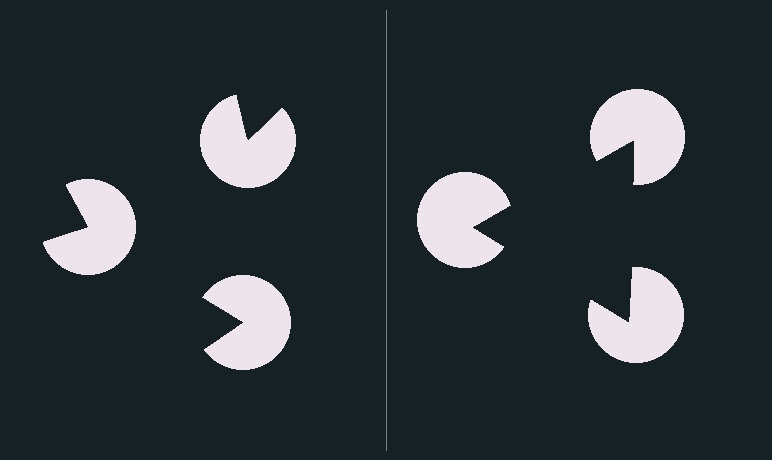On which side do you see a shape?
An illusory triangle appears on the right side. On the left side the wedge cuts are rotated, so no coherent shape forms.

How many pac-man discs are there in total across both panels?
6 — 3 on each side.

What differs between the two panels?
The pac-man discs are positioned identically on both sides; only the wedge orientations differ. On the right they align to a triangle; on the left they are misaligned.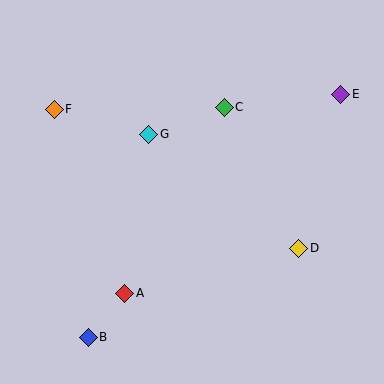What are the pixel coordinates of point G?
Point G is at (149, 134).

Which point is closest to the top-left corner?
Point F is closest to the top-left corner.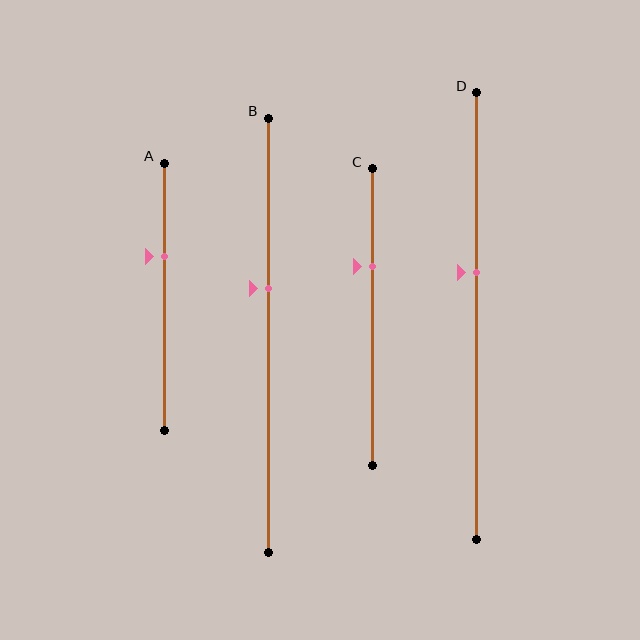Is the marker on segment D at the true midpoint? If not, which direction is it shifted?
No, the marker on segment D is shifted upward by about 10% of the segment length.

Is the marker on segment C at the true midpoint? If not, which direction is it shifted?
No, the marker on segment C is shifted upward by about 17% of the segment length.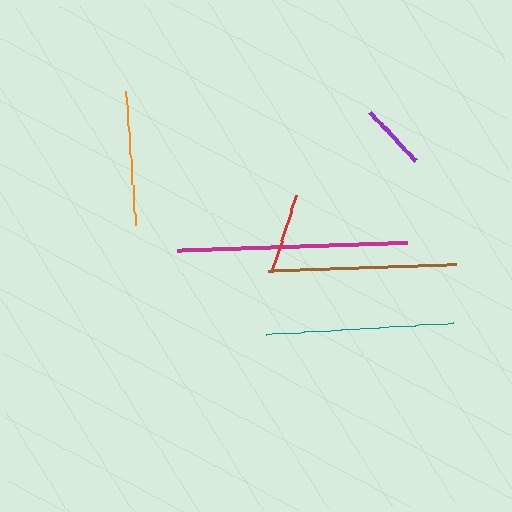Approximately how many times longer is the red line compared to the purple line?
The red line is approximately 1.2 times the length of the purple line.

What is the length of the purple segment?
The purple segment is approximately 66 pixels long.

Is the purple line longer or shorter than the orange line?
The orange line is longer than the purple line.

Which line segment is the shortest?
The purple line is the shortest at approximately 66 pixels.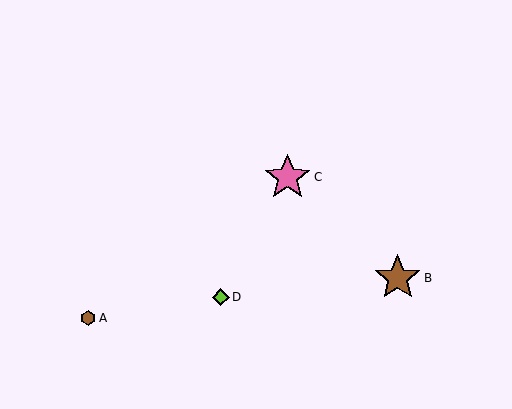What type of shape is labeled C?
Shape C is a pink star.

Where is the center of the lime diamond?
The center of the lime diamond is at (221, 297).